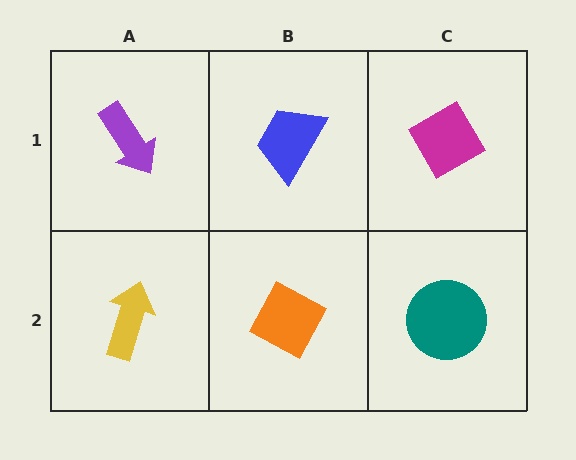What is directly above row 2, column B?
A blue trapezoid.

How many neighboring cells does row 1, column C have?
2.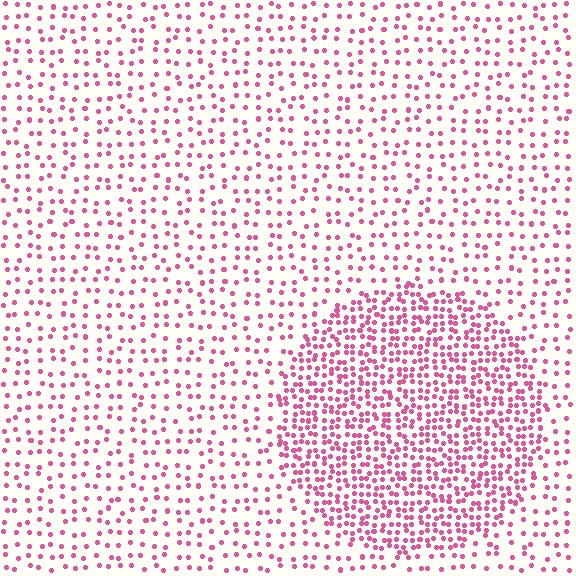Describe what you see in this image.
The image contains small pink elements arranged at two different densities. A circle-shaped region is visible where the elements are more densely packed than the surrounding area.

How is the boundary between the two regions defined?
The boundary is defined by a change in element density (approximately 2.4x ratio). All elements are the same color, size, and shape.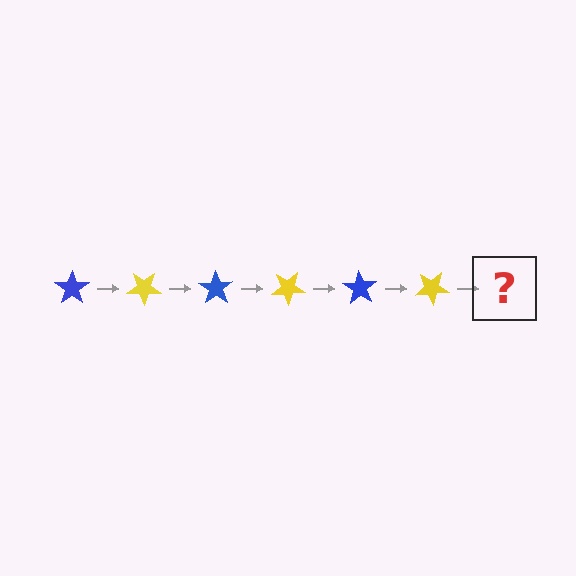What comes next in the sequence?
The next element should be a blue star, rotated 210 degrees from the start.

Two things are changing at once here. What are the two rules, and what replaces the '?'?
The two rules are that it rotates 35 degrees each step and the color cycles through blue and yellow. The '?' should be a blue star, rotated 210 degrees from the start.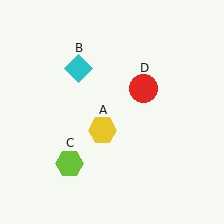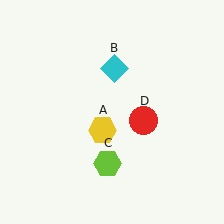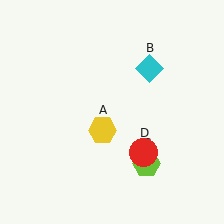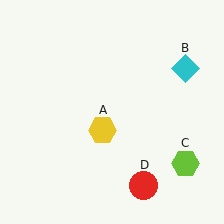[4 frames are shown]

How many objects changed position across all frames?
3 objects changed position: cyan diamond (object B), lime hexagon (object C), red circle (object D).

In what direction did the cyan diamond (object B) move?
The cyan diamond (object B) moved right.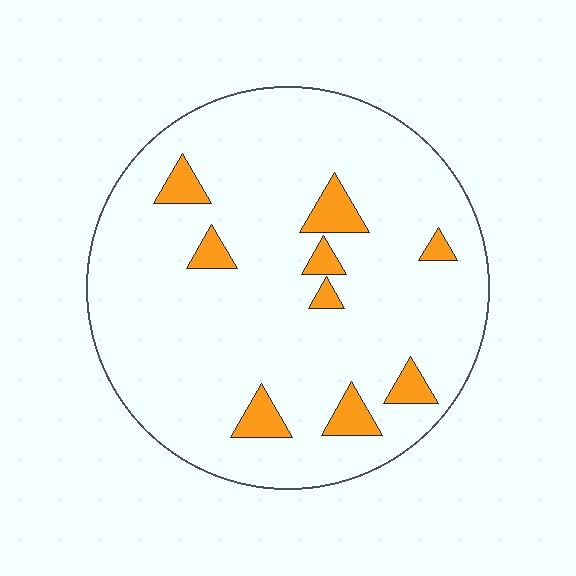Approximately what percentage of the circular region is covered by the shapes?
Approximately 10%.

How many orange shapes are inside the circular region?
9.